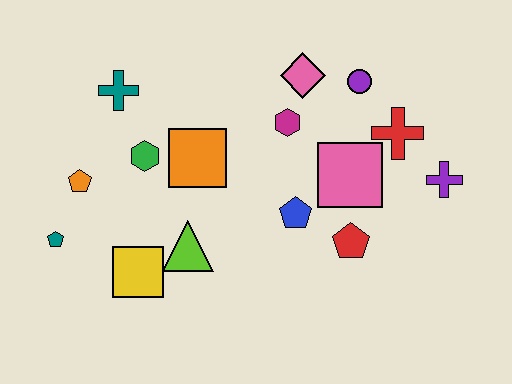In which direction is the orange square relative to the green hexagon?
The orange square is to the right of the green hexagon.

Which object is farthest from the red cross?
The teal pentagon is farthest from the red cross.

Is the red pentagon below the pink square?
Yes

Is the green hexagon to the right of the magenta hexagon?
No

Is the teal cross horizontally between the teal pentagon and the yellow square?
Yes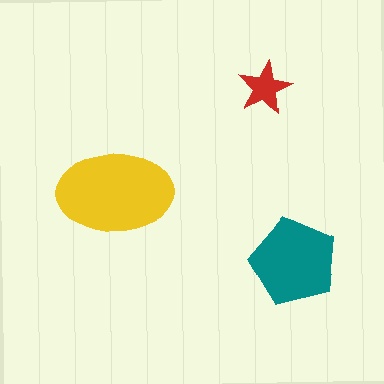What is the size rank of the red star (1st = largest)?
3rd.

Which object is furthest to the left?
The yellow ellipse is leftmost.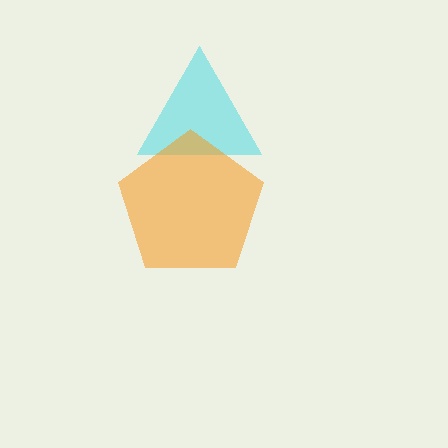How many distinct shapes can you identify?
There are 2 distinct shapes: a cyan triangle, an orange pentagon.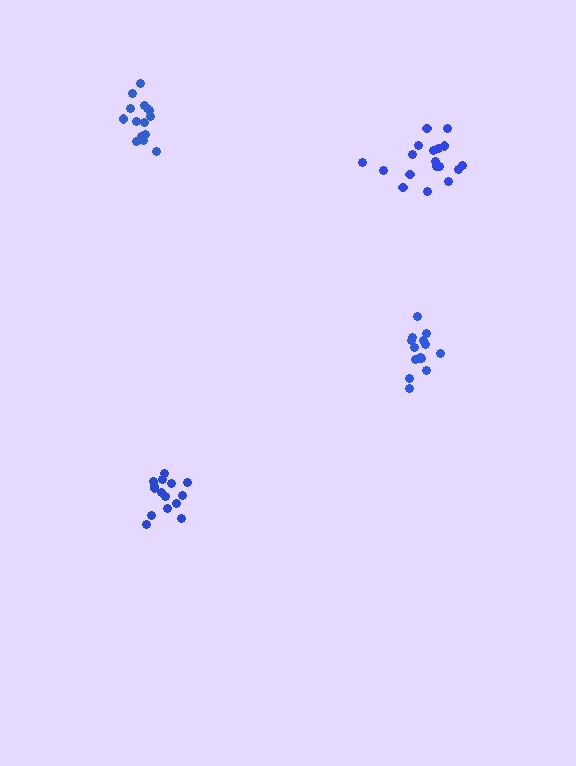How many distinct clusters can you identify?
There are 4 distinct clusters.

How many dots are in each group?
Group 1: 15 dots, Group 2: 15 dots, Group 3: 15 dots, Group 4: 18 dots (63 total).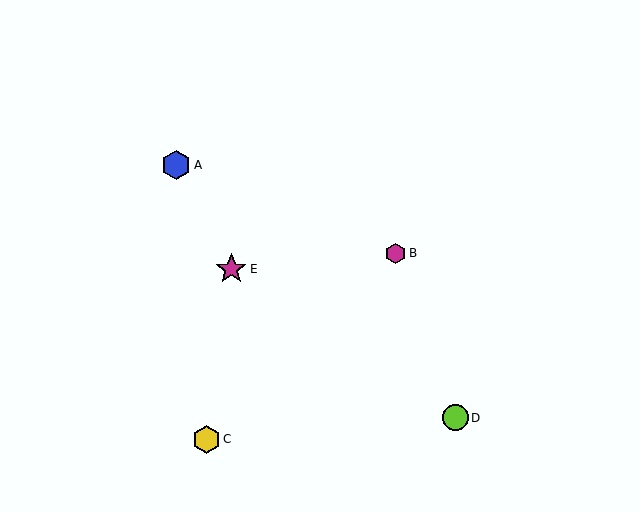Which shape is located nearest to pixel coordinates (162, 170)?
The blue hexagon (labeled A) at (176, 165) is nearest to that location.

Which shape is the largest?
The magenta star (labeled E) is the largest.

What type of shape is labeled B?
Shape B is a magenta hexagon.